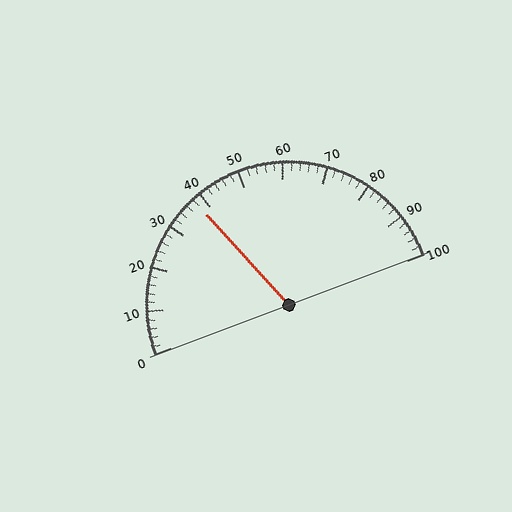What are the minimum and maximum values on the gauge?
The gauge ranges from 0 to 100.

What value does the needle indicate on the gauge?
The needle indicates approximately 38.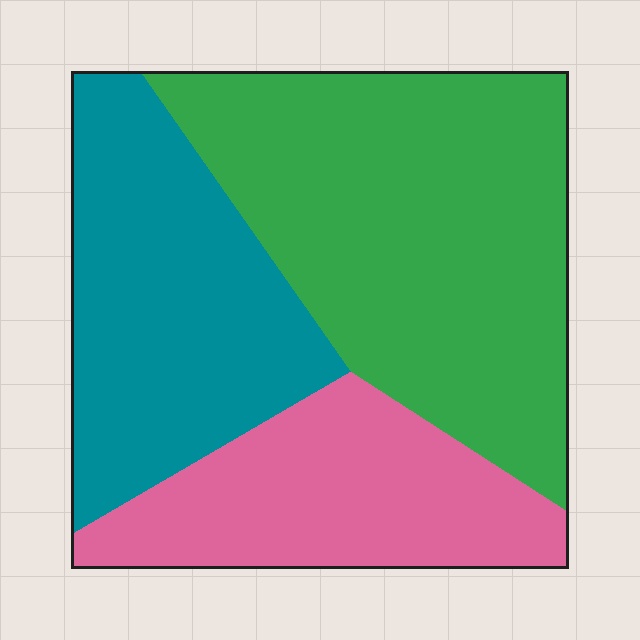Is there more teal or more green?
Green.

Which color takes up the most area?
Green, at roughly 45%.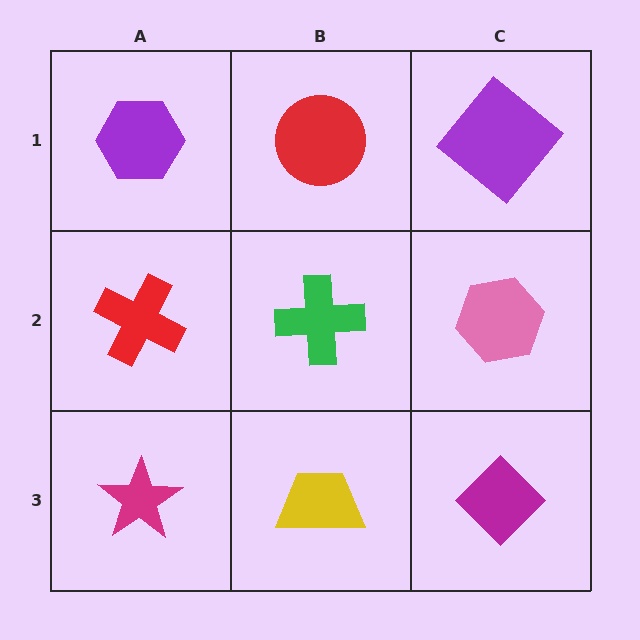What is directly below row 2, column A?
A magenta star.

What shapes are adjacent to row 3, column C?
A pink hexagon (row 2, column C), a yellow trapezoid (row 3, column B).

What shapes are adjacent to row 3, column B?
A green cross (row 2, column B), a magenta star (row 3, column A), a magenta diamond (row 3, column C).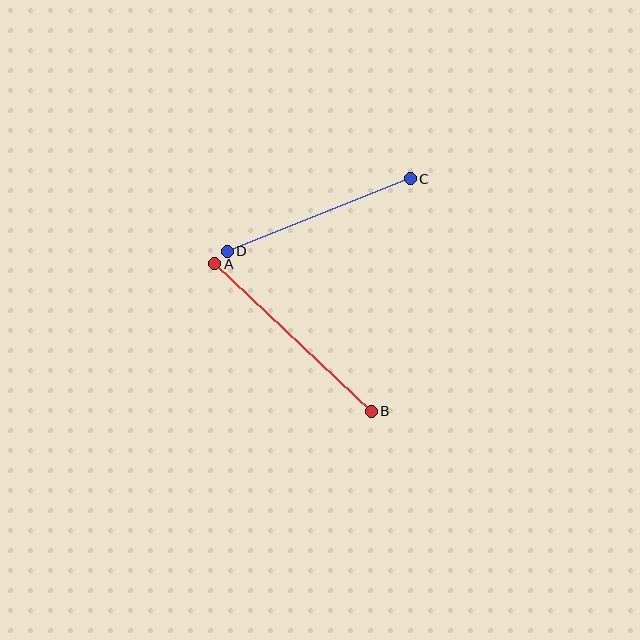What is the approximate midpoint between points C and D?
The midpoint is at approximately (319, 215) pixels.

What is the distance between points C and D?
The distance is approximately 197 pixels.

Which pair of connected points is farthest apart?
Points A and B are farthest apart.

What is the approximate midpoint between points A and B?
The midpoint is at approximately (293, 338) pixels.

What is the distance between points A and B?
The distance is approximately 215 pixels.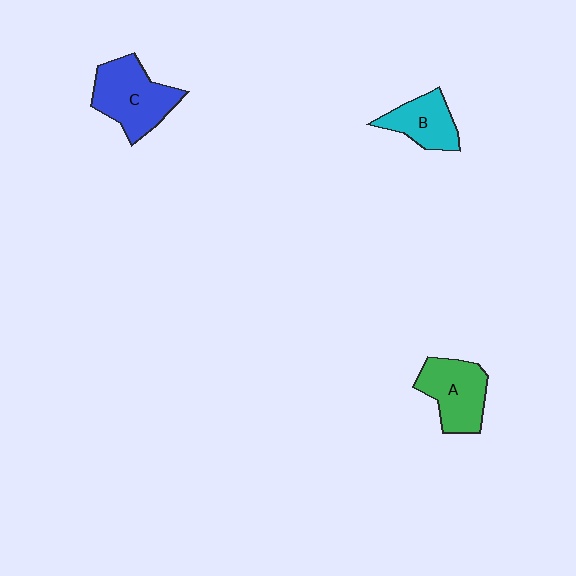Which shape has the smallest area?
Shape B (cyan).